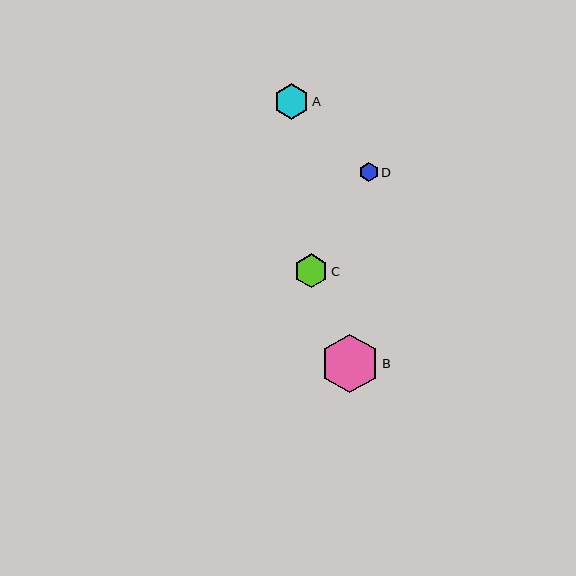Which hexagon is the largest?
Hexagon B is the largest with a size of approximately 59 pixels.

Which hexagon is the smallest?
Hexagon D is the smallest with a size of approximately 19 pixels.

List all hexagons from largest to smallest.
From largest to smallest: B, A, C, D.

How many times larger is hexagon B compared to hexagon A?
Hexagon B is approximately 1.7 times the size of hexagon A.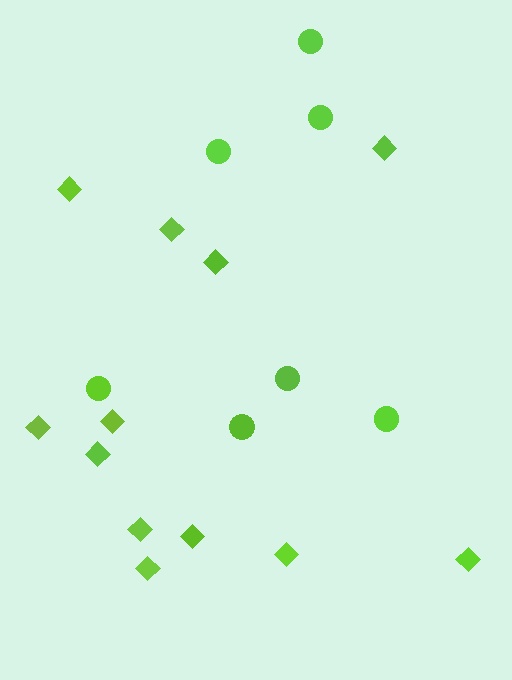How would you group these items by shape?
There are 2 groups: one group of circles (7) and one group of diamonds (12).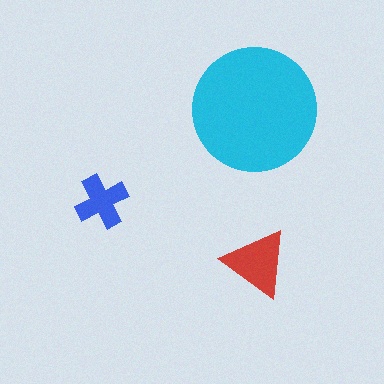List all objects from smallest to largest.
The blue cross, the red triangle, the cyan circle.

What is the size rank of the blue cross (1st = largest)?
3rd.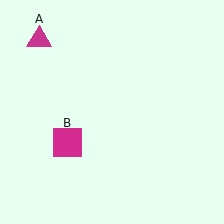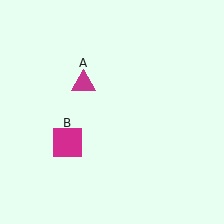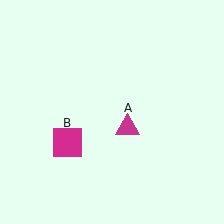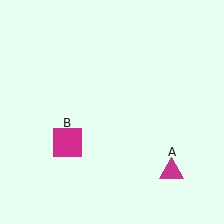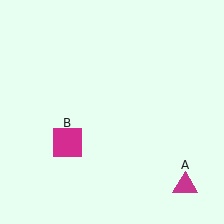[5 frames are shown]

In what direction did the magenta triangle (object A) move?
The magenta triangle (object A) moved down and to the right.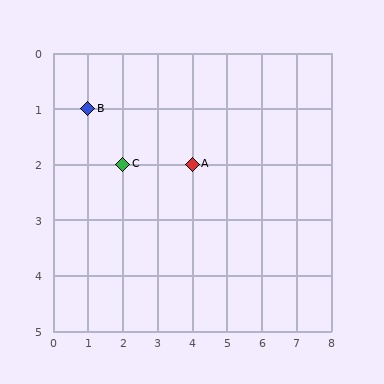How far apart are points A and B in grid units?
Points A and B are 3 columns and 1 row apart (about 3.2 grid units diagonally).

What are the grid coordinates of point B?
Point B is at grid coordinates (1, 1).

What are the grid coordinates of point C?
Point C is at grid coordinates (2, 2).